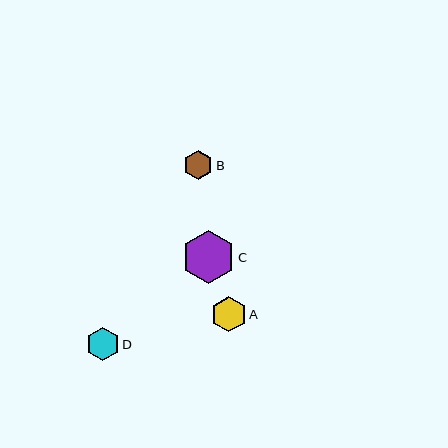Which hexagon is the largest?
Hexagon C is the largest with a size of approximately 53 pixels.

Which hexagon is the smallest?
Hexagon B is the smallest with a size of approximately 29 pixels.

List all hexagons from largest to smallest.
From largest to smallest: C, A, D, B.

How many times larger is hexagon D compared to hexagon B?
Hexagon D is approximately 1.2 times the size of hexagon B.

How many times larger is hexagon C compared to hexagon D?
Hexagon C is approximately 1.6 times the size of hexagon D.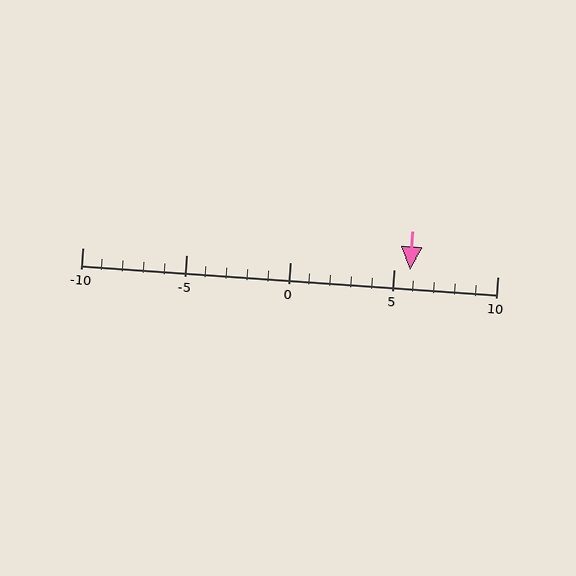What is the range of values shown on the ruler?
The ruler shows values from -10 to 10.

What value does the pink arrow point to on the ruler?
The pink arrow points to approximately 6.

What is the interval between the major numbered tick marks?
The major tick marks are spaced 5 units apart.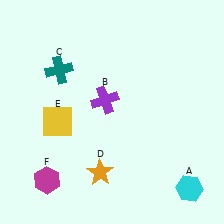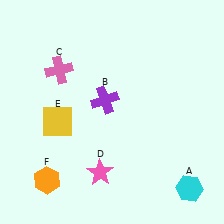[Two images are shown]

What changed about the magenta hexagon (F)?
In Image 1, F is magenta. In Image 2, it changed to orange.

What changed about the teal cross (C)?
In Image 1, C is teal. In Image 2, it changed to pink.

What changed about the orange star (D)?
In Image 1, D is orange. In Image 2, it changed to pink.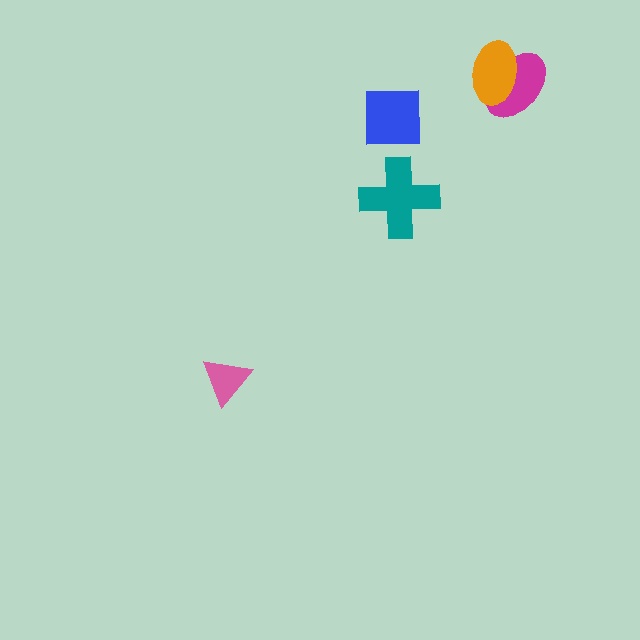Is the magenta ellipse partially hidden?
Yes, it is partially covered by another shape.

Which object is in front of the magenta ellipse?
The orange ellipse is in front of the magenta ellipse.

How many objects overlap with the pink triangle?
0 objects overlap with the pink triangle.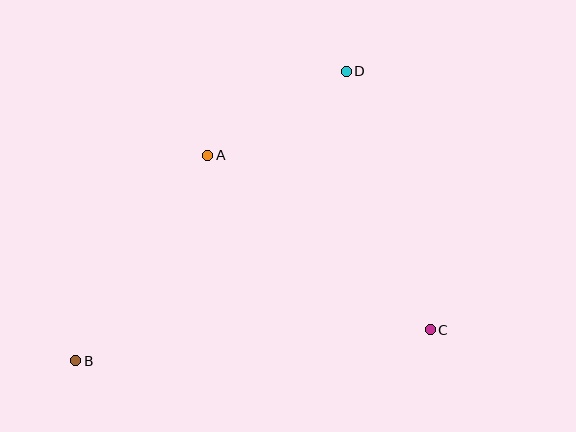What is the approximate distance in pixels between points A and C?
The distance between A and C is approximately 283 pixels.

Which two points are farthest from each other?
Points B and D are farthest from each other.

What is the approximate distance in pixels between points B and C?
The distance between B and C is approximately 356 pixels.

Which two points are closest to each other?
Points A and D are closest to each other.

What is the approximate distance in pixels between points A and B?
The distance between A and B is approximately 245 pixels.